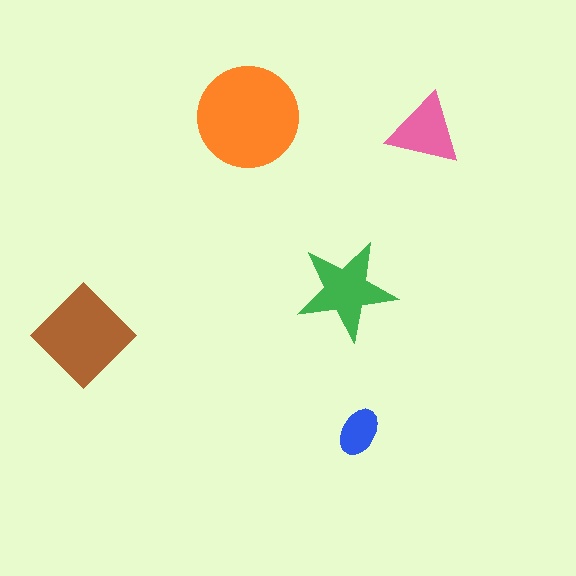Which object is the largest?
The orange circle.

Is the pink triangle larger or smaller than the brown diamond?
Smaller.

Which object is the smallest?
The blue ellipse.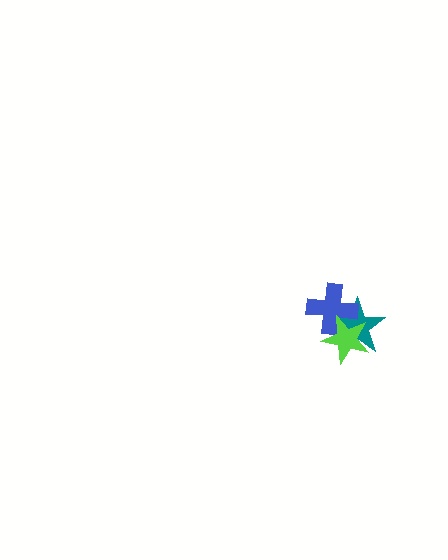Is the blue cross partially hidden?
Yes, it is partially covered by another shape.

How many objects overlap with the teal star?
2 objects overlap with the teal star.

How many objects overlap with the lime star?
2 objects overlap with the lime star.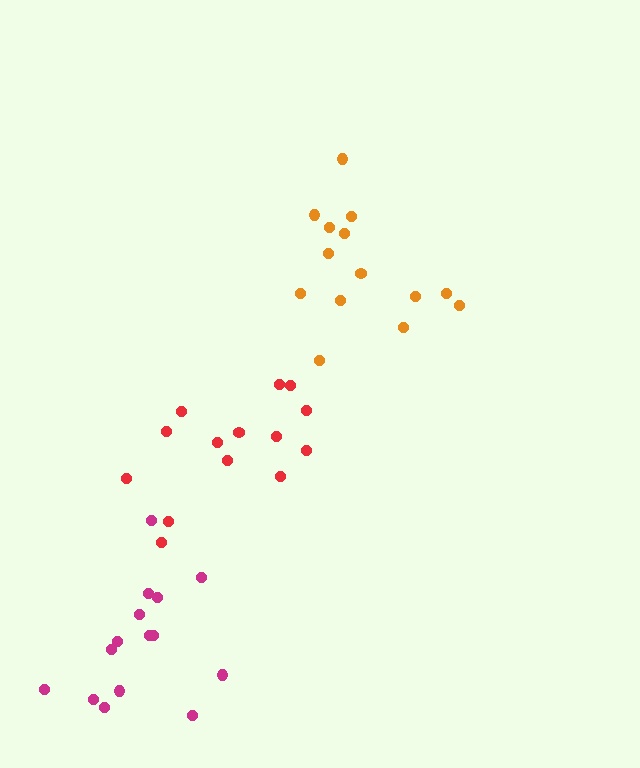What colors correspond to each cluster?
The clusters are colored: red, orange, magenta.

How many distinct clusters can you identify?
There are 3 distinct clusters.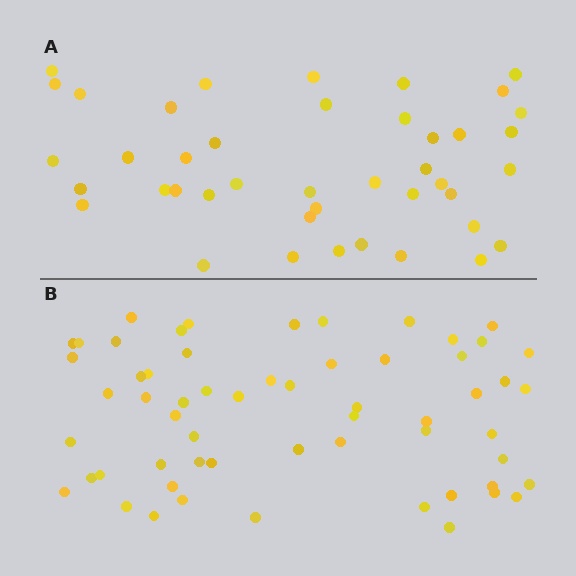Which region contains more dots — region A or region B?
Region B (the bottom region) has more dots.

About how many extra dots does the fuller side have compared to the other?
Region B has approximately 15 more dots than region A.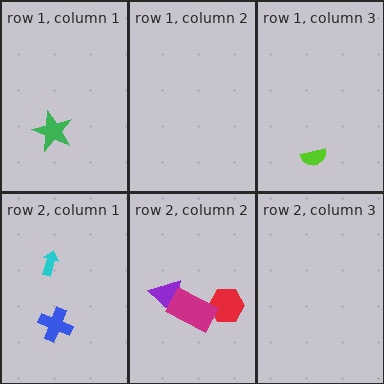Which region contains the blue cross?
The row 2, column 1 region.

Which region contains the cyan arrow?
The row 2, column 1 region.